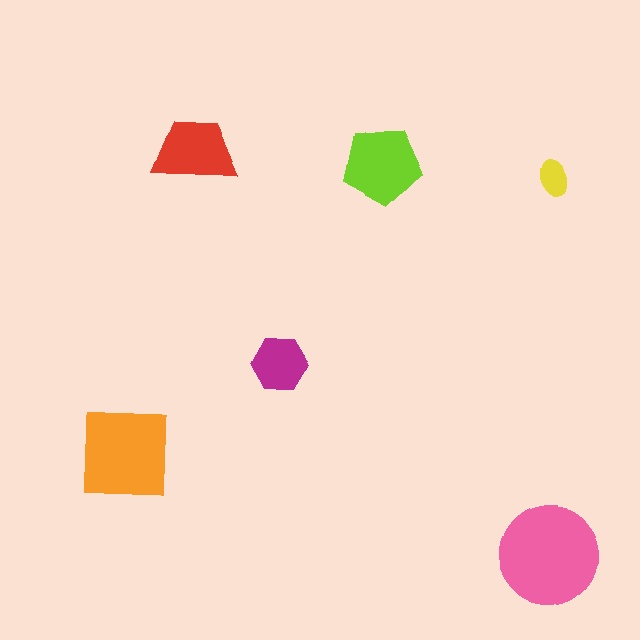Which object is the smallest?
The yellow ellipse.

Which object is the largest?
The pink circle.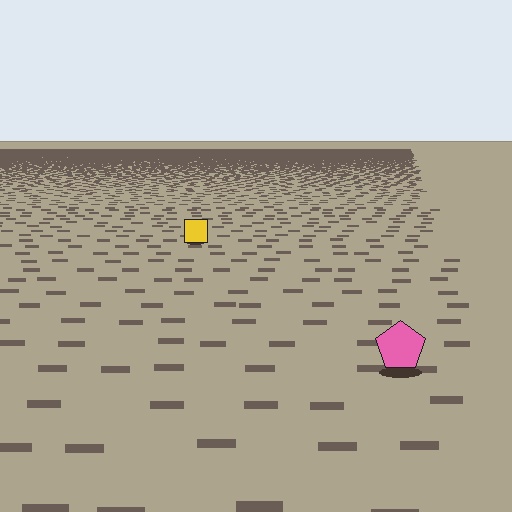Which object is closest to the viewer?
The pink pentagon is closest. The texture marks near it are larger and more spread out.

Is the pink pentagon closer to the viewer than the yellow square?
Yes. The pink pentagon is closer — you can tell from the texture gradient: the ground texture is coarser near it.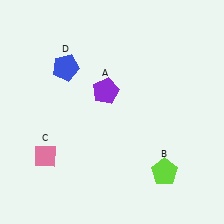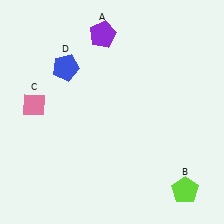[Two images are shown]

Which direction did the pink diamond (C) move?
The pink diamond (C) moved up.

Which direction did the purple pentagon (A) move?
The purple pentagon (A) moved up.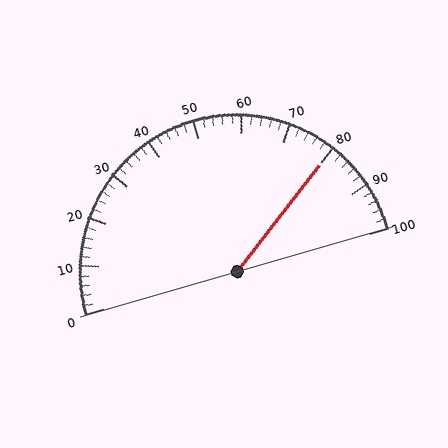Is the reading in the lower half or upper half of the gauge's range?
The reading is in the upper half of the range (0 to 100).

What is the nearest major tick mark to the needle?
The nearest major tick mark is 80.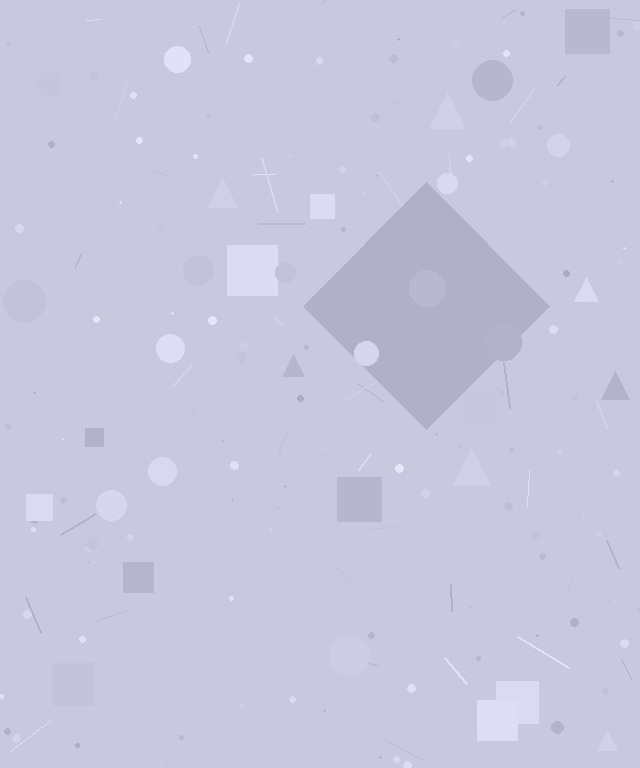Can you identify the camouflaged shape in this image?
The camouflaged shape is a diamond.